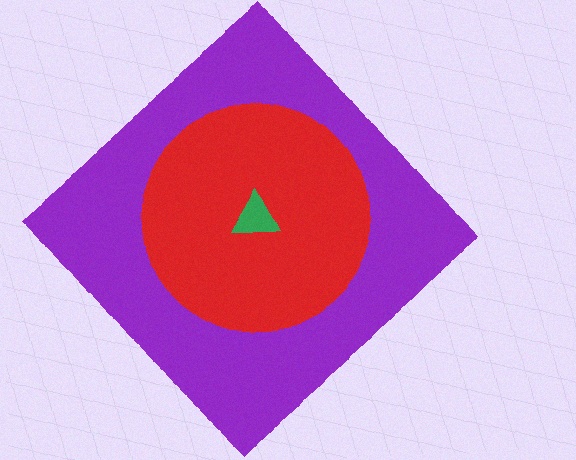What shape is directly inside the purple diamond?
The red circle.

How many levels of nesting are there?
3.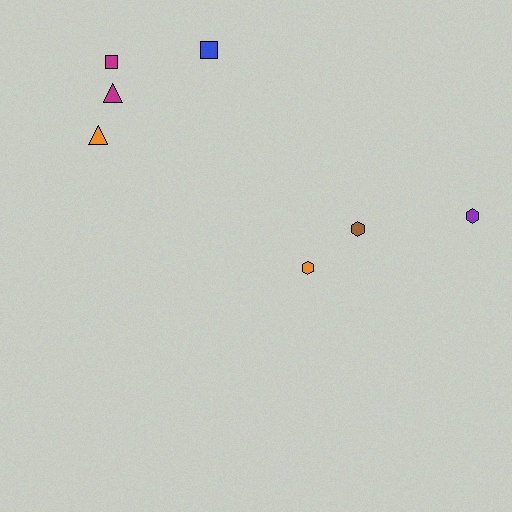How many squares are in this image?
There are 2 squares.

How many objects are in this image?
There are 7 objects.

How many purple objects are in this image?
There is 1 purple object.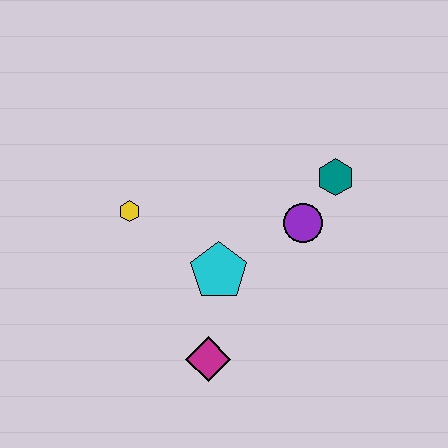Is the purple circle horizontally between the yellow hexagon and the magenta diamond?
No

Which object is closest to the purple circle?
The teal hexagon is closest to the purple circle.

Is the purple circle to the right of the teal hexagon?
No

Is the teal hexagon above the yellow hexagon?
Yes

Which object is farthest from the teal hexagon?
The magenta diamond is farthest from the teal hexagon.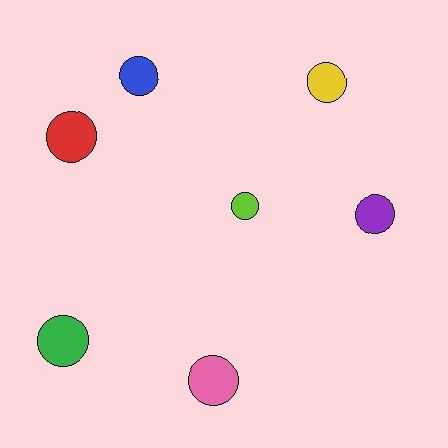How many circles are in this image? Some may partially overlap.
There are 7 circles.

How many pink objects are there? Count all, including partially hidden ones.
There is 1 pink object.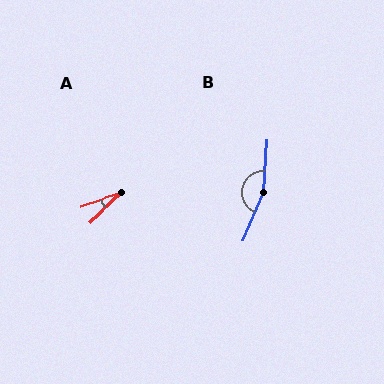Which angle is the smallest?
A, at approximately 24 degrees.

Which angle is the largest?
B, at approximately 161 degrees.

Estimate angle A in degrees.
Approximately 24 degrees.